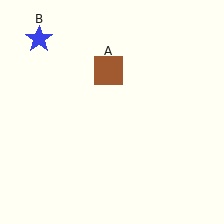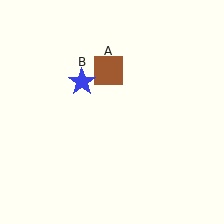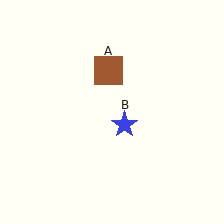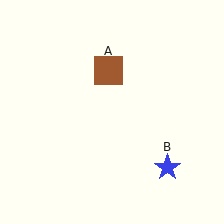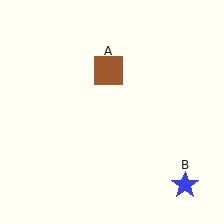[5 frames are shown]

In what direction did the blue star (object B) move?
The blue star (object B) moved down and to the right.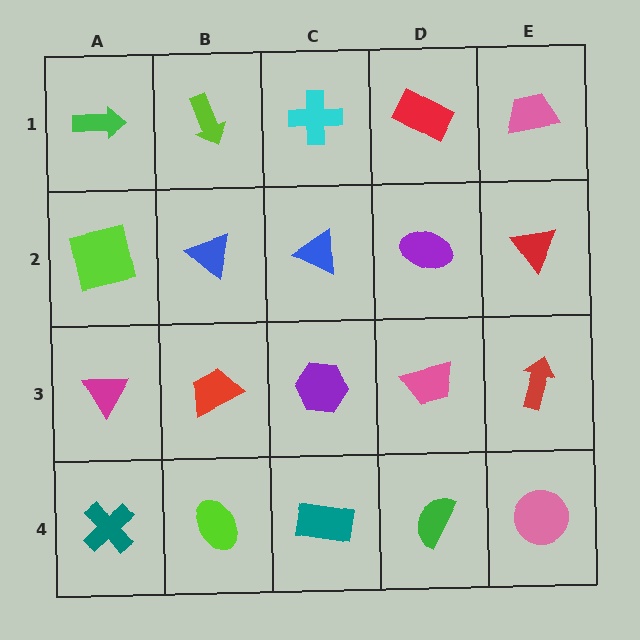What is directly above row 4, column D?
A pink trapezoid.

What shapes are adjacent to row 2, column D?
A red rectangle (row 1, column D), a pink trapezoid (row 3, column D), a blue triangle (row 2, column C), a red triangle (row 2, column E).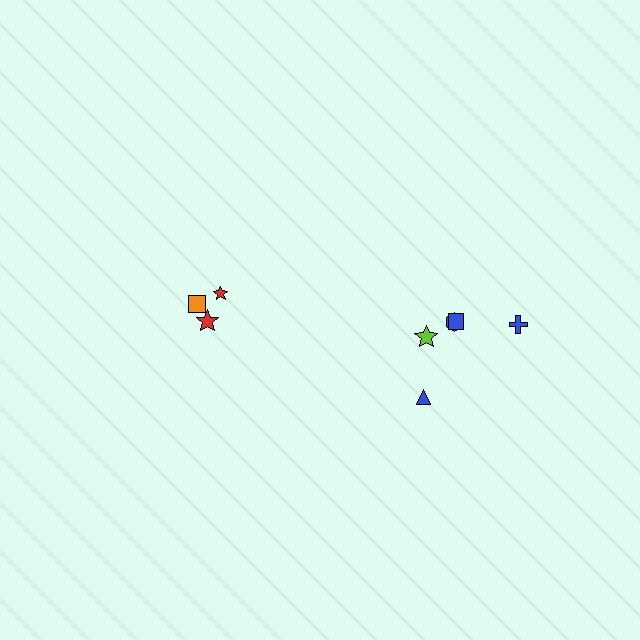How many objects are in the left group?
There are 3 objects.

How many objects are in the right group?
There are 5 objects.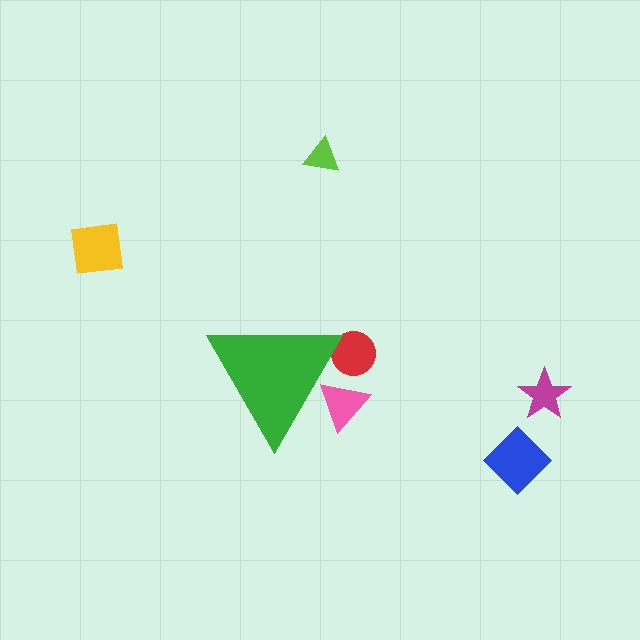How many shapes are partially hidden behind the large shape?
2 shapes are partially hidden.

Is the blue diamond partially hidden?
No, the blue diamond is fully visible.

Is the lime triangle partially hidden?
No, the lime triangle is fully visible.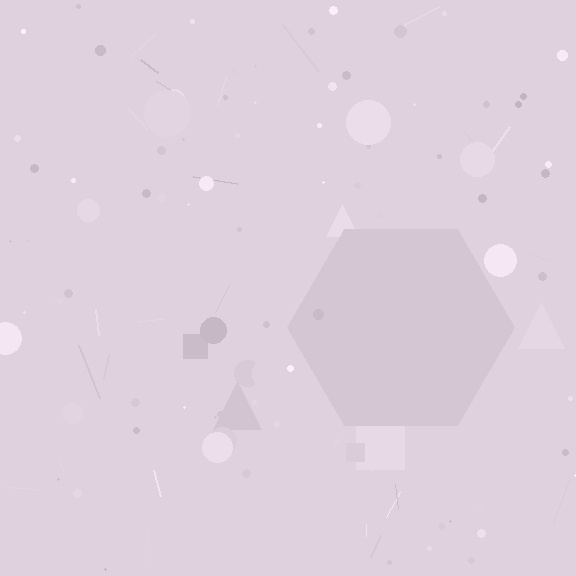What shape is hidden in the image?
A hexagon is hidden in the image.